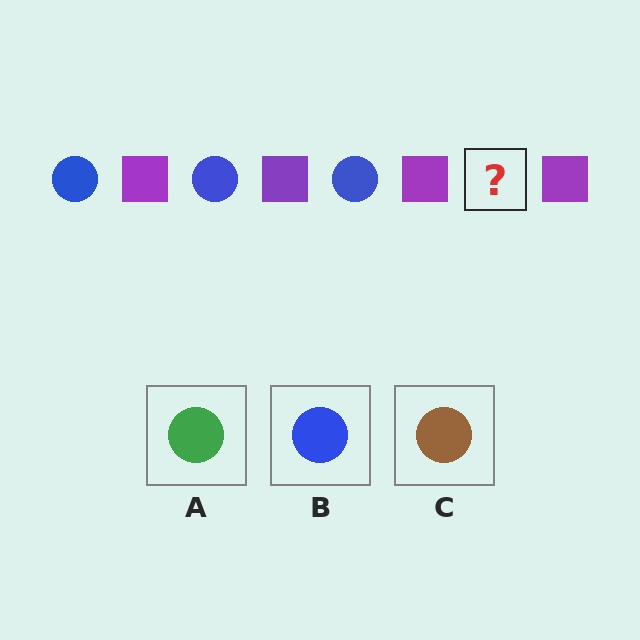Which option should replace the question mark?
Option B.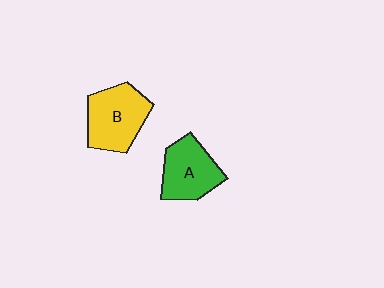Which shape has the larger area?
Shape B (yellow).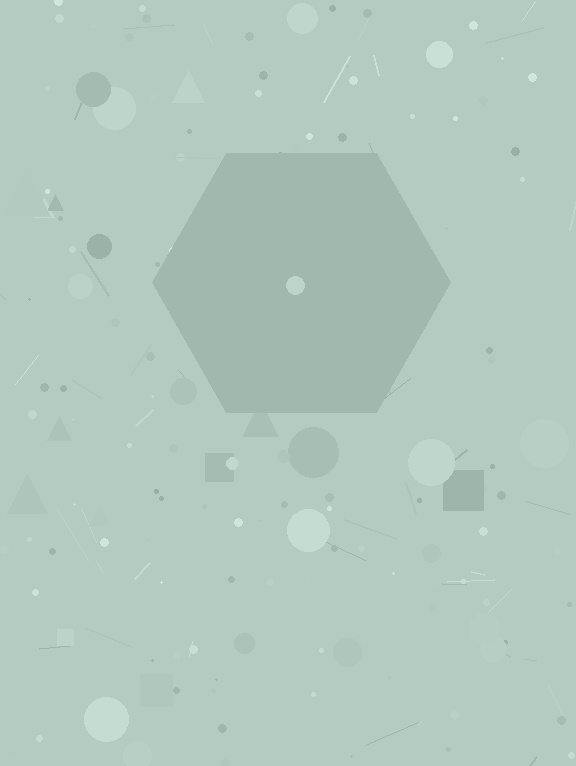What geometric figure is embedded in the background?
A hexagon is embedded in the background.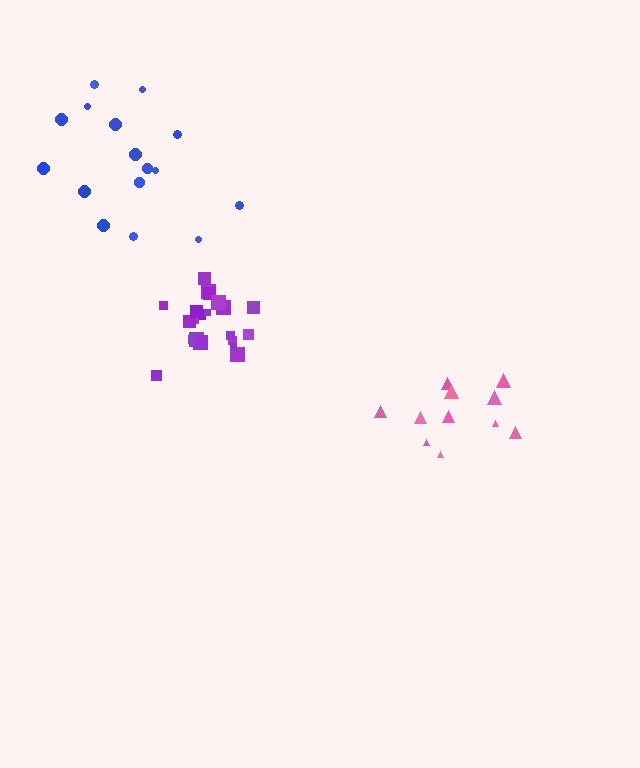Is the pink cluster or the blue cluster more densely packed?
Pink.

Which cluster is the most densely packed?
Purple.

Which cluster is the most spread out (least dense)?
Blue.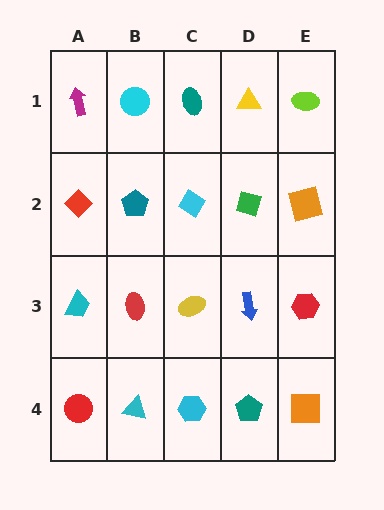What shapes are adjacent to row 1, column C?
A cyan diamond (row 2, column C), a cyan circle (row 1, column B), a yellow triangle (row 1, column D).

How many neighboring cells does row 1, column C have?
3.